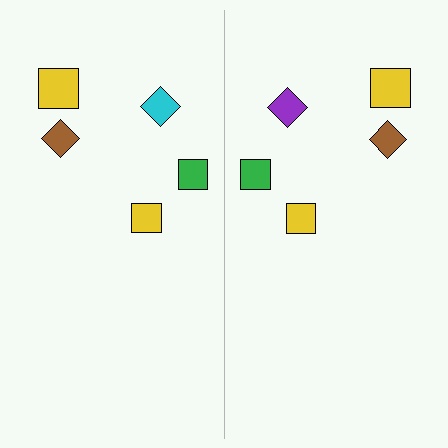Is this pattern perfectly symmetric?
No, the pattern is not perfectly symmetric. The purple diamond on the right side breaks the symmetry — its mirror counterpart is cyan.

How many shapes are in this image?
There are 10 shapes in this image.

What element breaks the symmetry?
The purple diamond on the right side breaks the symmetry — its mirror counterpart is cyan.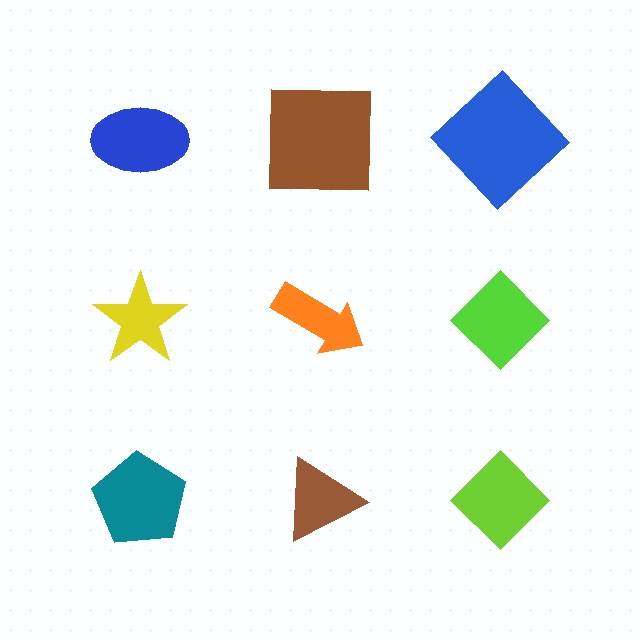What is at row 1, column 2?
A brown square.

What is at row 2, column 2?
An orange arrow.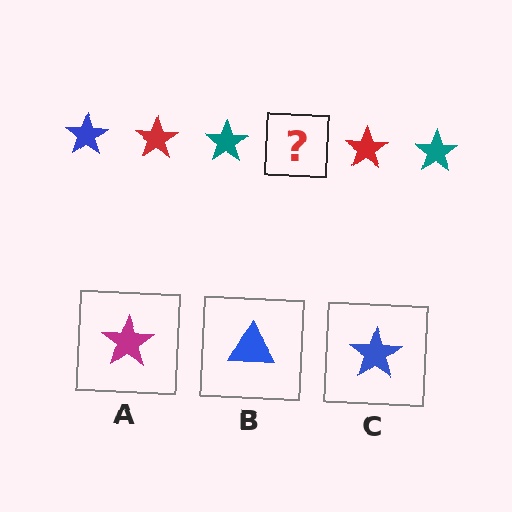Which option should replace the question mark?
Option C.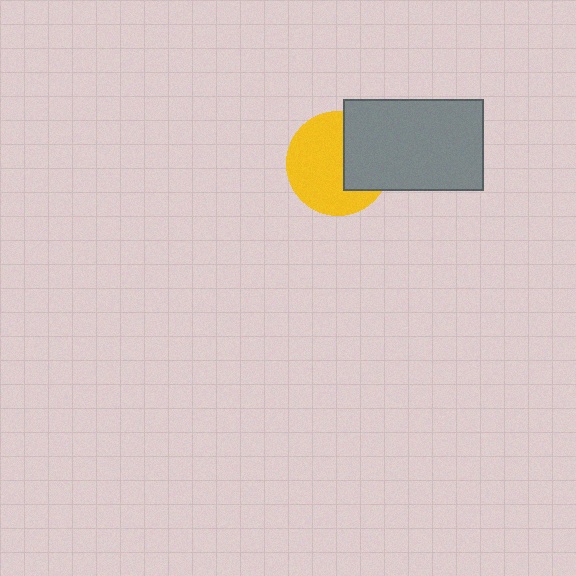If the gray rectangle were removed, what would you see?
You would see the complete yellow circle.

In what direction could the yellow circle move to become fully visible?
The yellow circle could move left. That would shift it out from behind the gray rectangle entirely.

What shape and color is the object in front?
The object in front is a gray rectangle.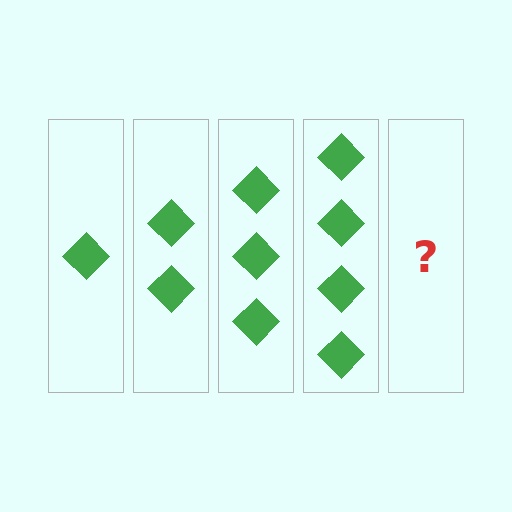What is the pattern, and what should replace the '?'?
The pattern is that each step adds one more diamond. The '?' should be 5 diamonds.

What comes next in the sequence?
The next element should be 5 diamonds.